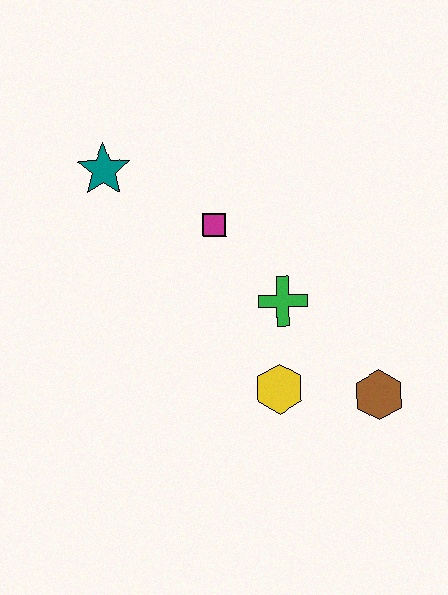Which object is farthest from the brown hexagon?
The teal star is farthest from the brown hexagon.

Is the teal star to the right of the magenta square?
No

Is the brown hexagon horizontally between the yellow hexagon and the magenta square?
No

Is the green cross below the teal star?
Yes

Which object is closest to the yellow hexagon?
The green cross is closest to the yellow hexagon.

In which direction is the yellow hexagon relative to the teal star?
The yellow hexagon is below the teal star.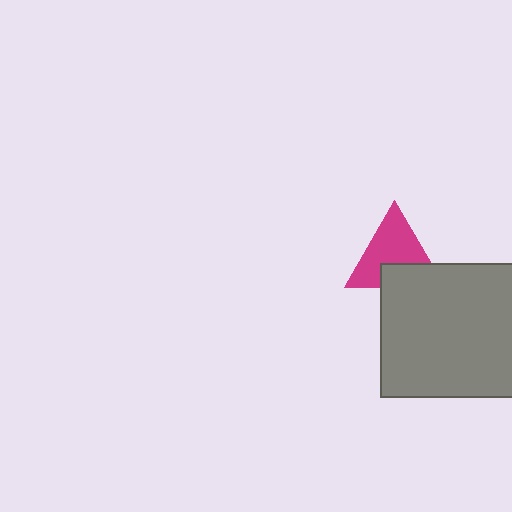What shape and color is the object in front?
The object in front is a gray square.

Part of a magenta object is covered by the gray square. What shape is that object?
It is a triangle.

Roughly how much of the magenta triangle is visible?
Most of it is visible (roughly 68%).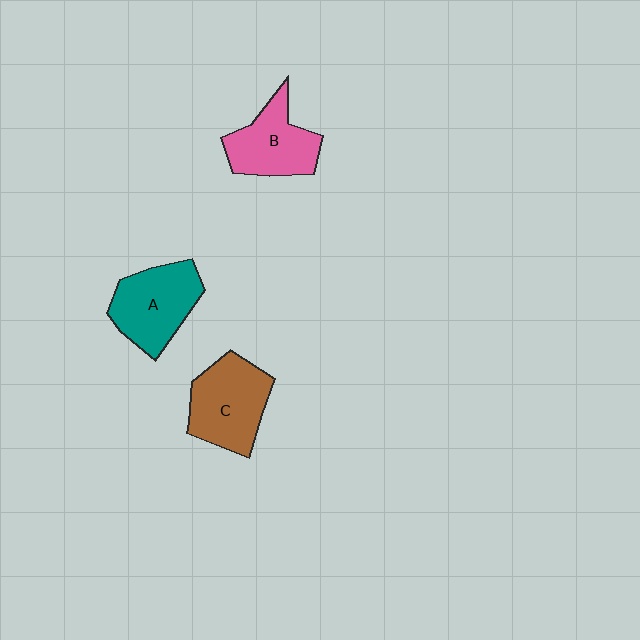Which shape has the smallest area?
Shape B (pink).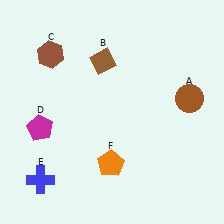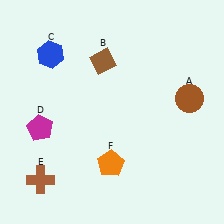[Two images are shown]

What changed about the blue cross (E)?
In Image 1, E is blue. In Image 2, it changed to brown.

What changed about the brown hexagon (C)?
In Image 1, C is brown. In Image 2, it changed to blue.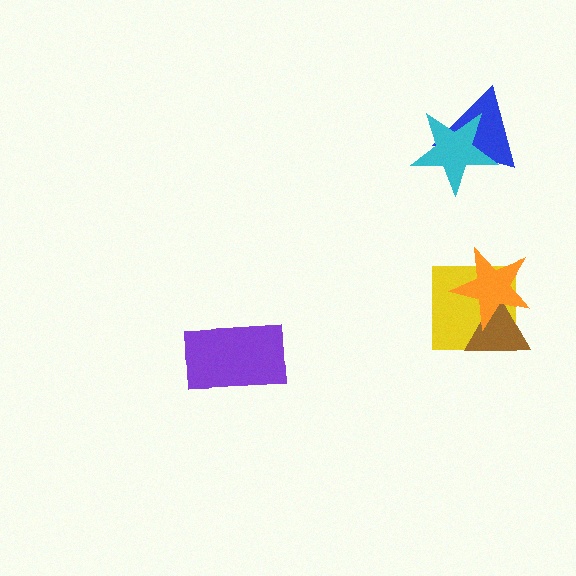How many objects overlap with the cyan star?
1 object overlaps with the cyan star.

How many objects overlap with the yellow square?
2 objects overlap with the yellow square.